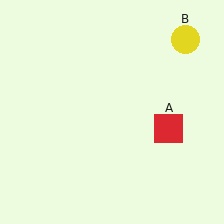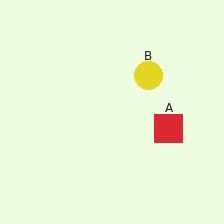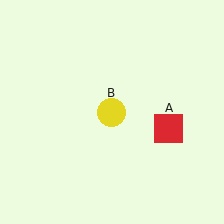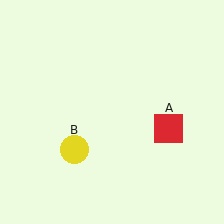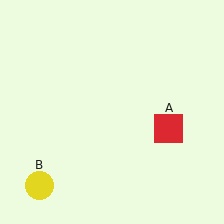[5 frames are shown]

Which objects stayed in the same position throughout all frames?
Red square (object A) remained stationary.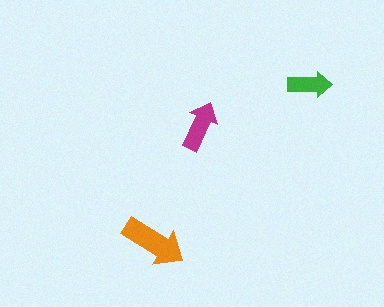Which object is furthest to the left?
The orange arrow is leftmost.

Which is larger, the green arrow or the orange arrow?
The orange one.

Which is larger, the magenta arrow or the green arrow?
The magenta one.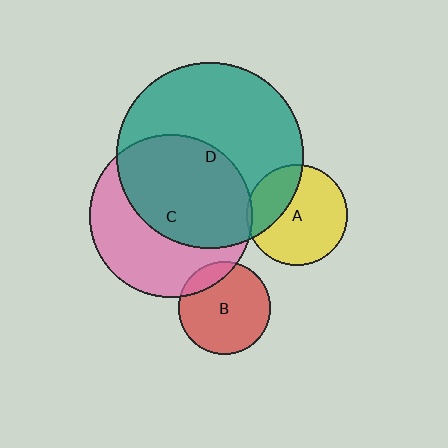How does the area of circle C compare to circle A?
Approximately 2.6 times.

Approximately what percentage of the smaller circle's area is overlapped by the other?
Approximately 5%.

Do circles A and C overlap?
Yes.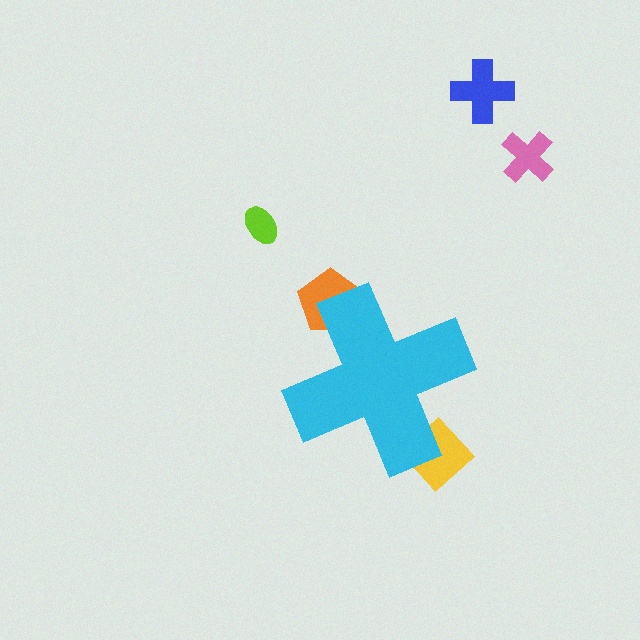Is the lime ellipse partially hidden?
No, the lime ellipse is fully visible.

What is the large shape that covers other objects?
A cyan cross.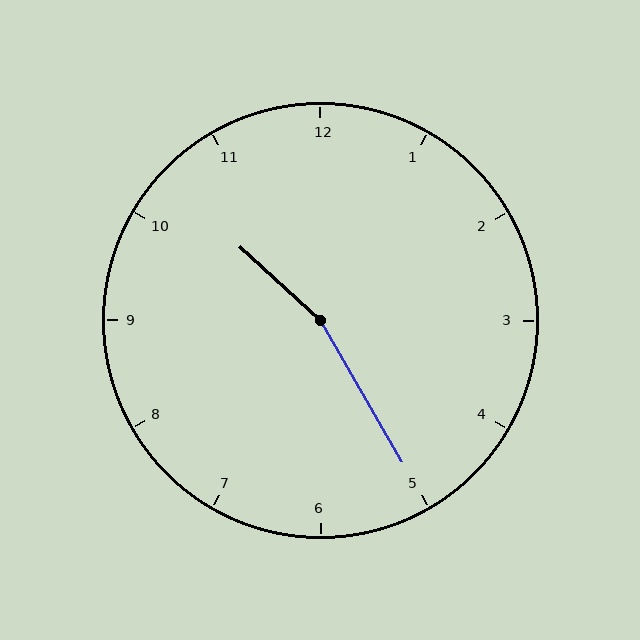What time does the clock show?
10:25.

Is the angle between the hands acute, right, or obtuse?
It is obtuse.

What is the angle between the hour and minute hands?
Approximately 162 degrees.